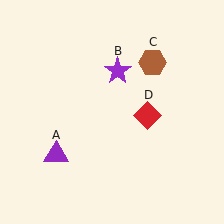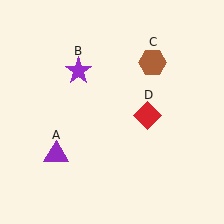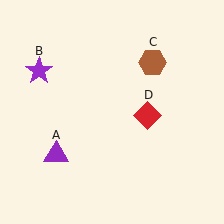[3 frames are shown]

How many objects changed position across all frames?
1 object changed position: purple star (object B).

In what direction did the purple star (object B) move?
The purple star (object B) moved left.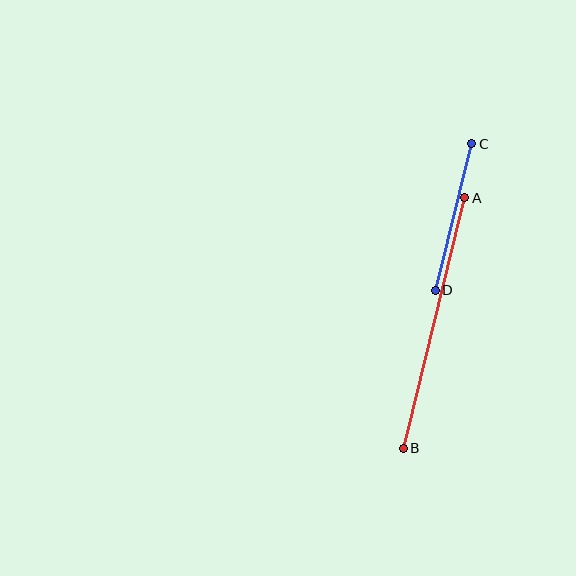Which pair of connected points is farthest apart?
Points A and B are farthest apart.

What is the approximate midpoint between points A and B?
The midpoint is at approximately (434, 323) pixels.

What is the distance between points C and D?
The distance is approximately 151 pixels.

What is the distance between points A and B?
The distance is approximately 258 pixels.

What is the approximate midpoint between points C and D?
The midpoint is at approximately (454, 217) pixels.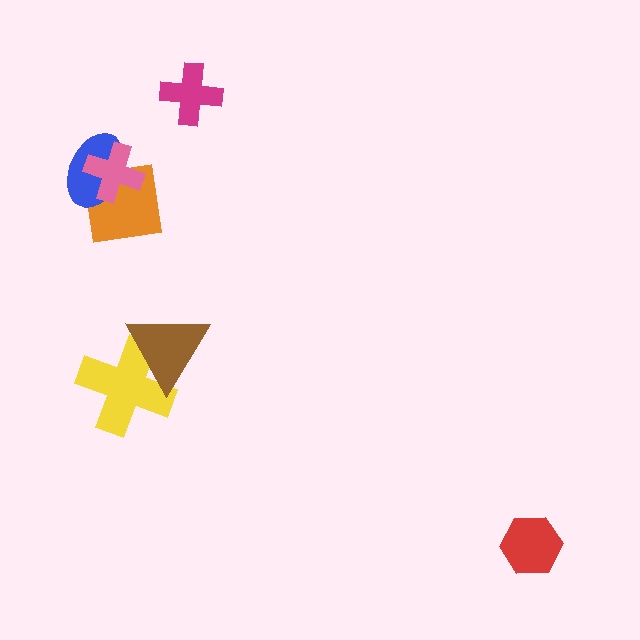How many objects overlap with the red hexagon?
0 objects overlap with the red hexagon.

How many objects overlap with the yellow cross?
1 object overlaps with the yellow cross.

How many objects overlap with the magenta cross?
0 objects overlap with the magenta cross.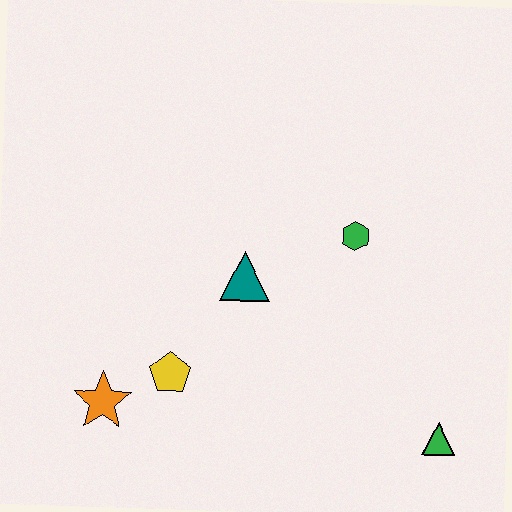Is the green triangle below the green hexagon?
Yes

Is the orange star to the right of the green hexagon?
No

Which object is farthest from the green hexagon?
The orange star is farthest from the green hexagon.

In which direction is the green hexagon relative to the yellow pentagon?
The green hexagon is to the right of the yellow pentagon.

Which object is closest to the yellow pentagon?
The orange star is closest to the yellow pentagon.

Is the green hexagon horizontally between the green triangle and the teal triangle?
Yes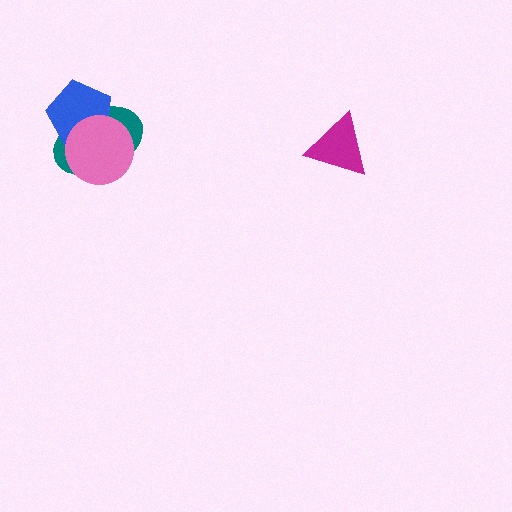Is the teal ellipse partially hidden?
Yes, it is partially covered by another shape.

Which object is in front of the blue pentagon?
The pink circle is in front of the blue pentagon.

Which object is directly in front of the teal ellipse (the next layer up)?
The blue pentagon is directly in front of the teal ellipse.